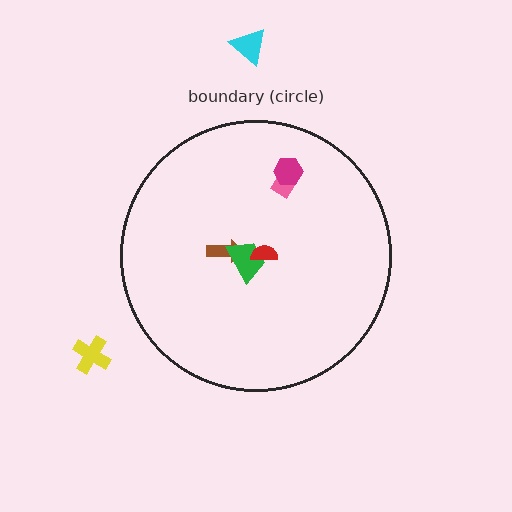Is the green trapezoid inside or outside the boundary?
Inside.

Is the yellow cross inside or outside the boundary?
Outside.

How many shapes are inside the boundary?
5 inside, 2 outside.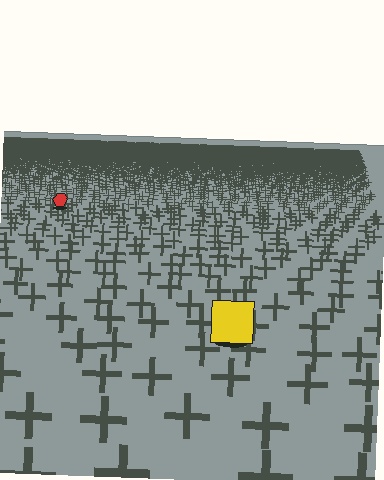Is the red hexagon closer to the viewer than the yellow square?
No. The yellow square is closer — you can tell from the texture gradient: the ground texture is coarser near it.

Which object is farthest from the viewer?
The red hexagon is farthest from the viewer. It appears smaller and the ground texture around it is denser.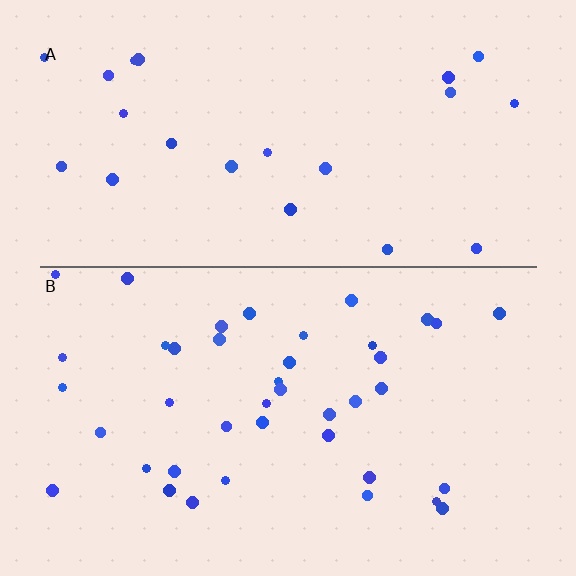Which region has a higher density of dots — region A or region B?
B (the bottom).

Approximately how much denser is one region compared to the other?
Approximately 1.9× — region B over region A.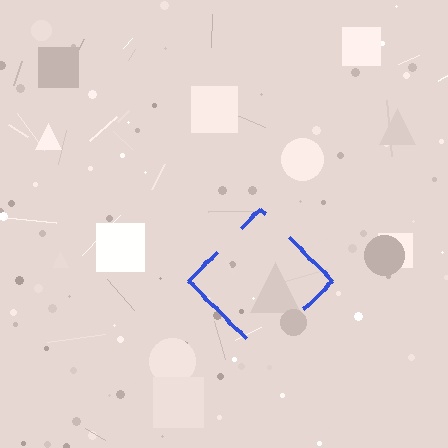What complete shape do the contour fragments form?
The contour fragments form a diamond.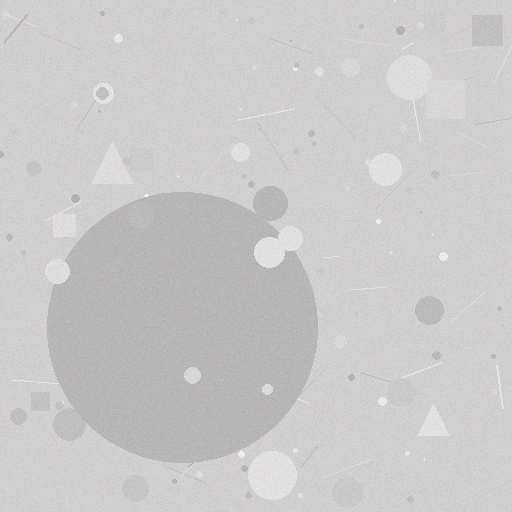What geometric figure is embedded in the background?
A circle is embedded in the background.